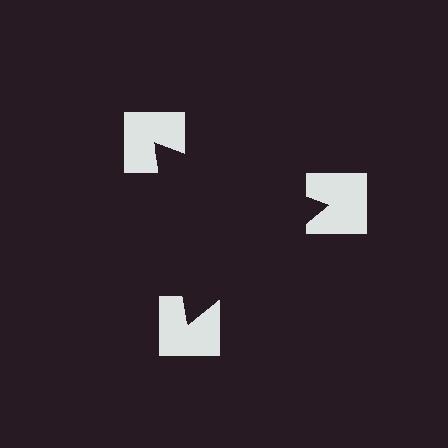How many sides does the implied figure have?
3 sides.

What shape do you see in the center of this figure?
An illusory triangle — its edges are inferred from the aligned wedge cuts in the notched squares, not physically drawn.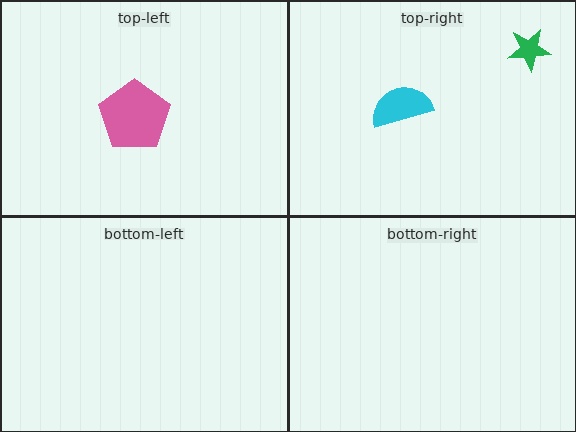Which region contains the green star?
The top-right region.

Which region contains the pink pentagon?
The top-left region.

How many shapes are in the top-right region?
2.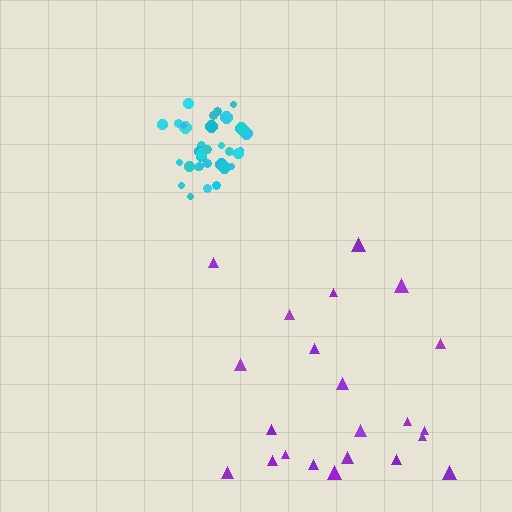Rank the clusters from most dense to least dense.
cyan, purple.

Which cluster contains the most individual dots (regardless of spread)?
Cyan (34).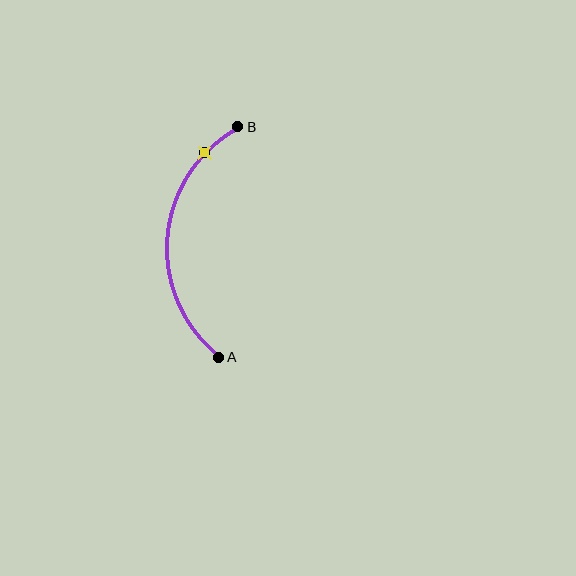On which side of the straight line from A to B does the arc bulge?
The arc bulges to the left of the straight line connecting A and B.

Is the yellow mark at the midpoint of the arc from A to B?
No. The yellow mark lies on the arc but is closer to endpoint B. The arc midpoint would be at the point on the curve equidistant along the arc from both A and B.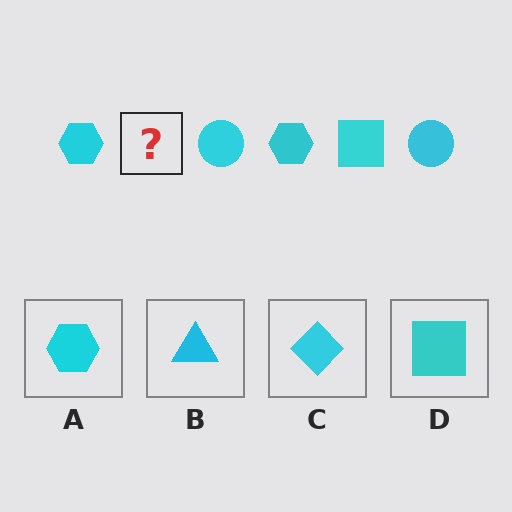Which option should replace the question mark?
Option D.